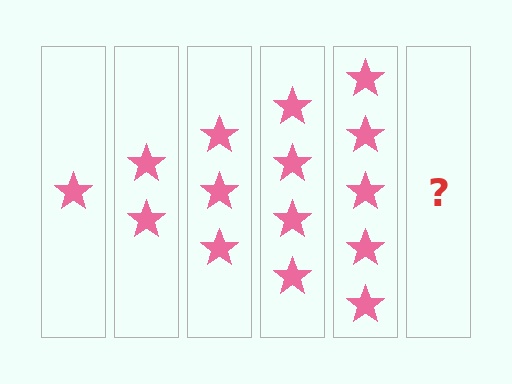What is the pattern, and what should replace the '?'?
The pattern is that each step adds one more star. The '?' should be 6 stars.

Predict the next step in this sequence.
The next step is 6 stars.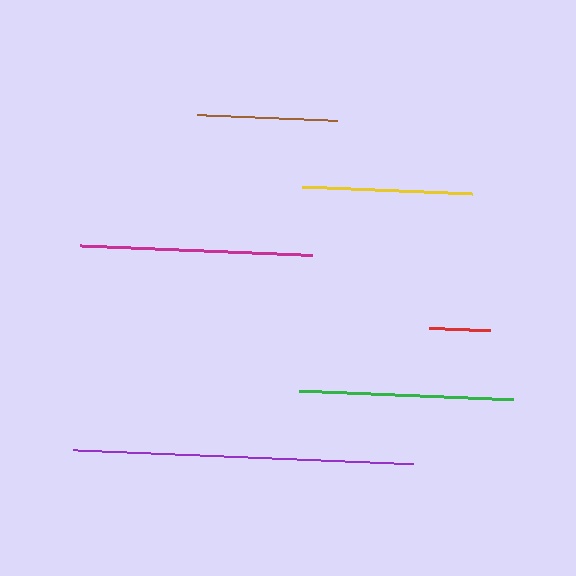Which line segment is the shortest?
The red line is the shortest at approximately 61 pixels.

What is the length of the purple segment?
The purple segment is approximately 339 pixels long.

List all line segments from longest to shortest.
From longest to shortest: purple, magenta, green, yellow, brown, red.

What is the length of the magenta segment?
The magenta segment is approximately 234 pixels long.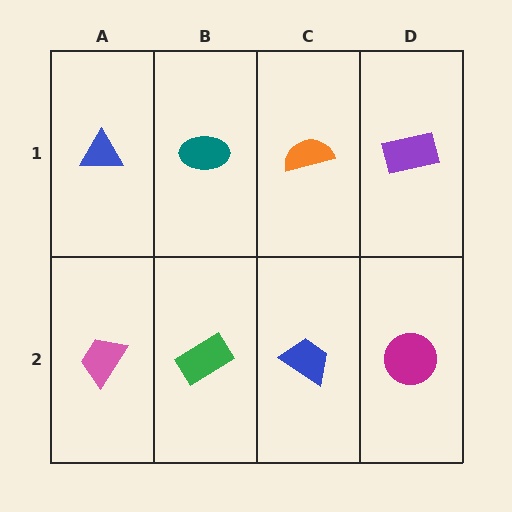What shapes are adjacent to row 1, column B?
A green rectangle (row 2, column B), a blue triangle (row 1, column A), an orange semicircle (row 1, column C).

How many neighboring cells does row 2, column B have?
3.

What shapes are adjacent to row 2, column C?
An orange semicircle (row 1, column C), a green rectangle (row 2, column B), a magenta circle (row 2, column D).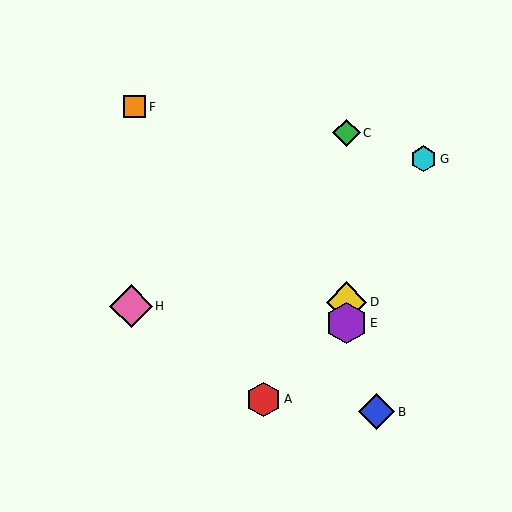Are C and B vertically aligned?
No, C is at x≈347 and B is at x≈377.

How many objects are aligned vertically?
3 objects (C, D, E) are aligned vertically.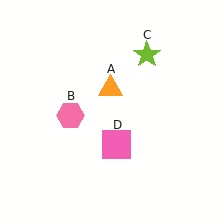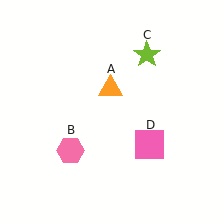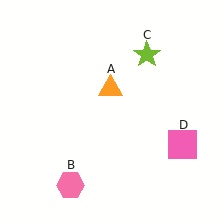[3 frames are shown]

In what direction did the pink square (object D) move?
The pink square (object D) moved right.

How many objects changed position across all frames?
2 objects changed position: pink hexagon (object B), pink square (object D).